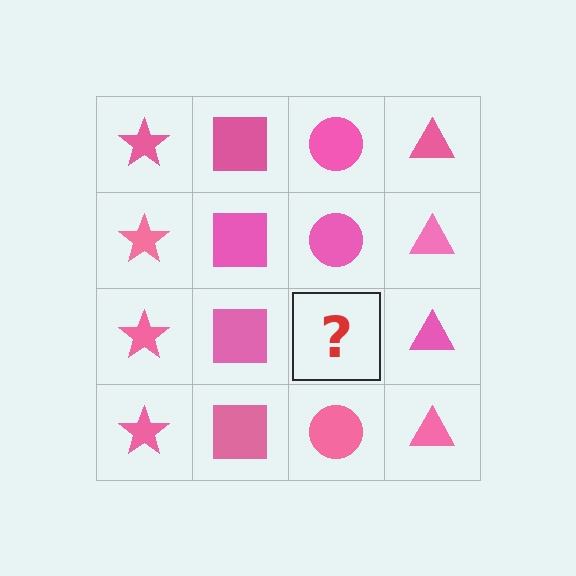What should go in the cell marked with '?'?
The missing cell should contain a pink circle.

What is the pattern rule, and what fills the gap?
The rule is that each column has a consistent shape. The gap should be filled with a pink circle.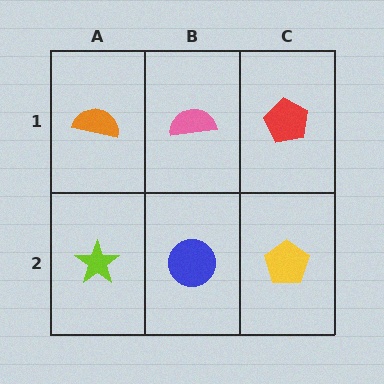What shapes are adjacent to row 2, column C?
A red pentagon (row 1, column C), a blue circle (row 2, column B).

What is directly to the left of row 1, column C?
A pink semicircle.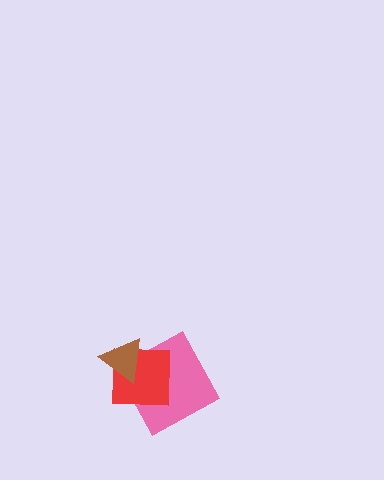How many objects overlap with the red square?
2 objects overlap with the red square.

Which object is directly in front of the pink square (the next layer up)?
The red square is directly in front of the pink square.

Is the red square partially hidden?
Yes, it is partially covered by another shape.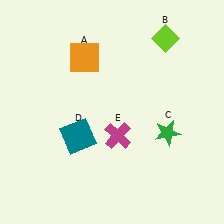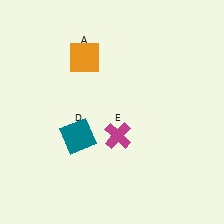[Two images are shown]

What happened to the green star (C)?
The green star (C) was removed in Image 2. It was in the bottom-right area of Image 1.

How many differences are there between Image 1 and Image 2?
There are 2 differences between the two images.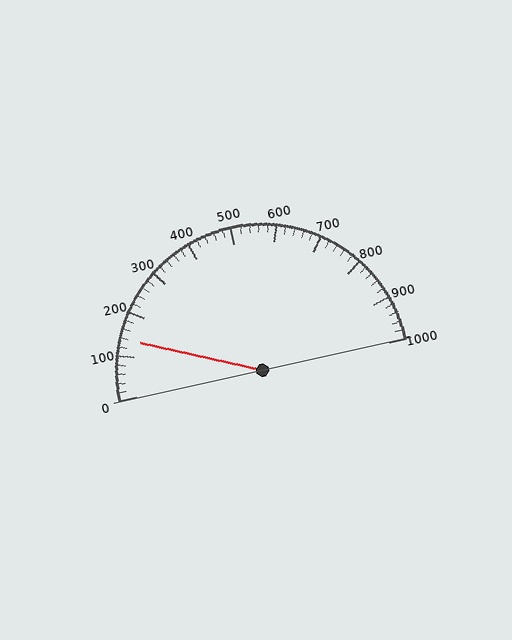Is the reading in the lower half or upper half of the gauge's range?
The reading is in the lower half of the range (0 to 1000).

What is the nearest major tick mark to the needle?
The nearest major tick mark is 100.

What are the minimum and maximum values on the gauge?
The gauge ranges from 0 to 1000.